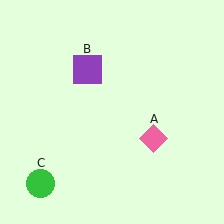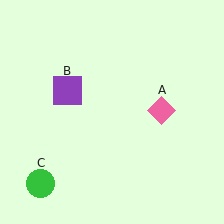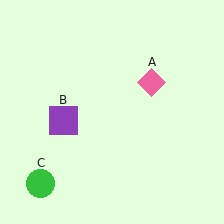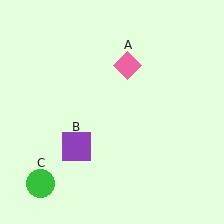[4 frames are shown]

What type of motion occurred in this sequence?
The pink diamond (object A), purple square (object B) rotated counterclockwise around the center of the scene.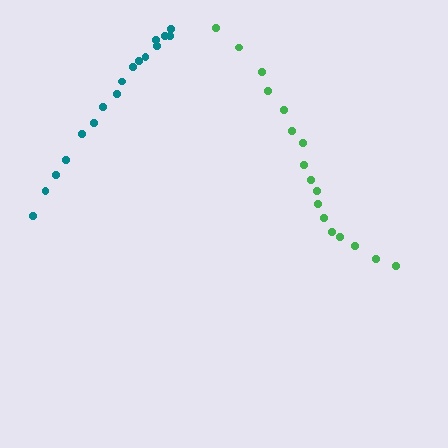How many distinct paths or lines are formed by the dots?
There are 2 distinct paths.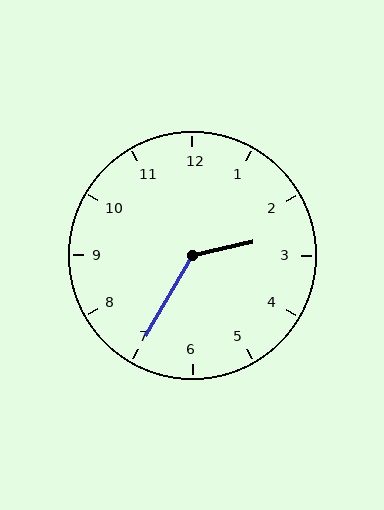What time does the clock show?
2:35.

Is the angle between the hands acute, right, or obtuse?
It is obtuse.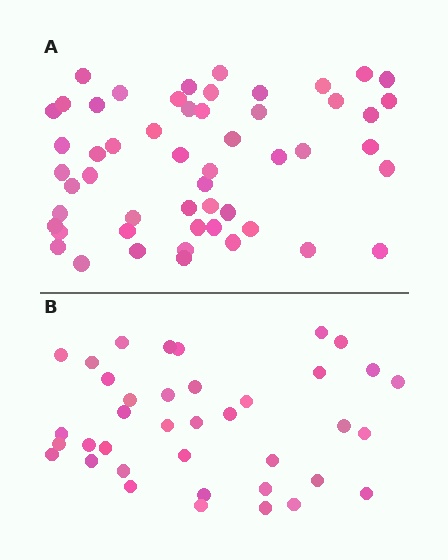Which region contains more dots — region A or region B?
Region A (the top region) has more dots.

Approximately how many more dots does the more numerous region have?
Region A has approximately 15 more dots than region B.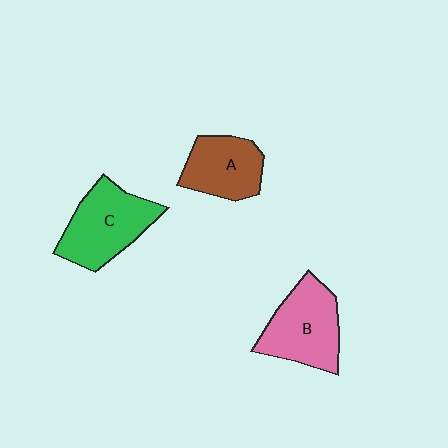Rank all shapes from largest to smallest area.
From largest to smallest: C (green), B (pink), A (brown).